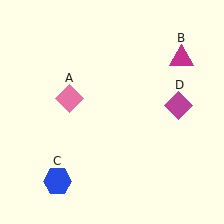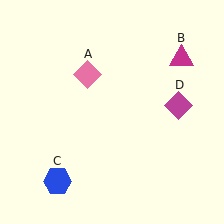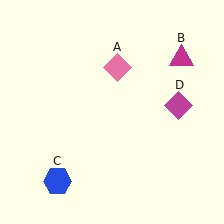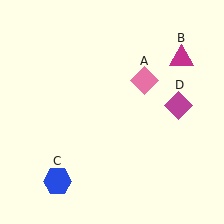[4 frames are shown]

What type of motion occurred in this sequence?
The pink diamond (object A) rotated clockwise around the center of the scene.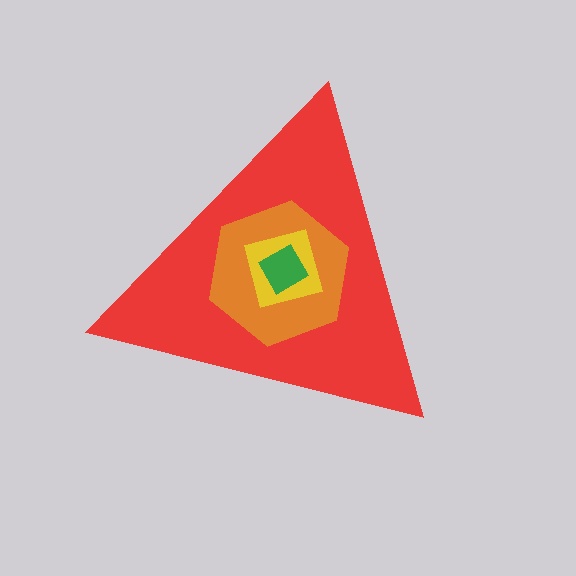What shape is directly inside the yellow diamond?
The green square.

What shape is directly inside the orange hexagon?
The yellow diamond.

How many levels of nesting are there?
4.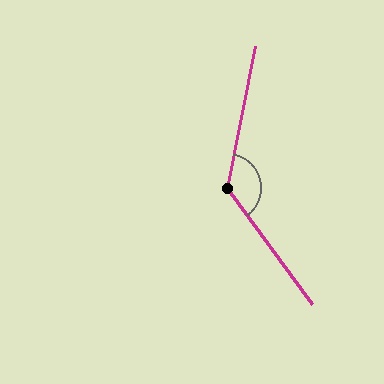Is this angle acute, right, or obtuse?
It is obtuse.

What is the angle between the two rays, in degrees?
Approximately 132 degrees.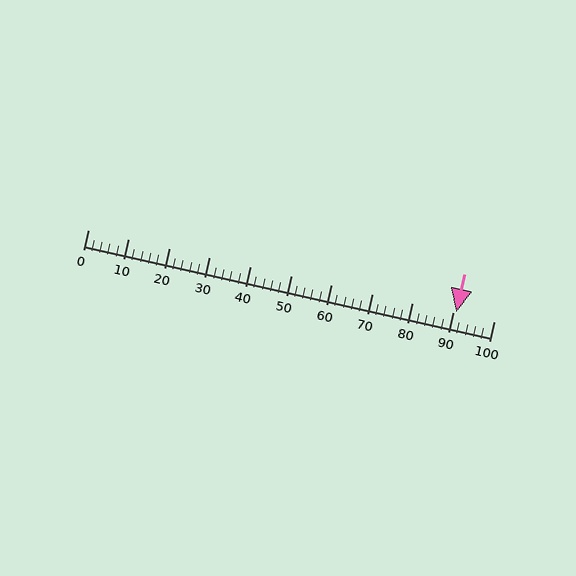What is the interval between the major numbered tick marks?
The major tick marks are spaced 10 units apart.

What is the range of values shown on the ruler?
The ruler shows values from 0 to 100.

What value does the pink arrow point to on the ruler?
The pink arrow points to approximately 91.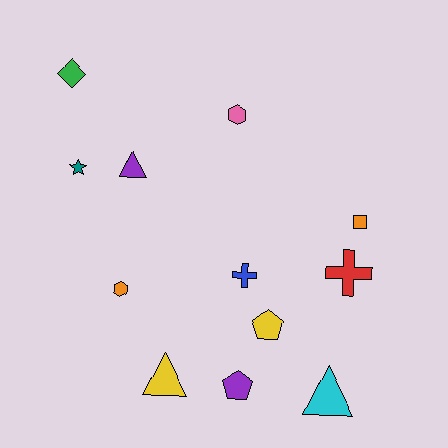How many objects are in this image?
There are 12 objects.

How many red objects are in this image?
There is 1 red object.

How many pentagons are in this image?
There are 2 pentagons.